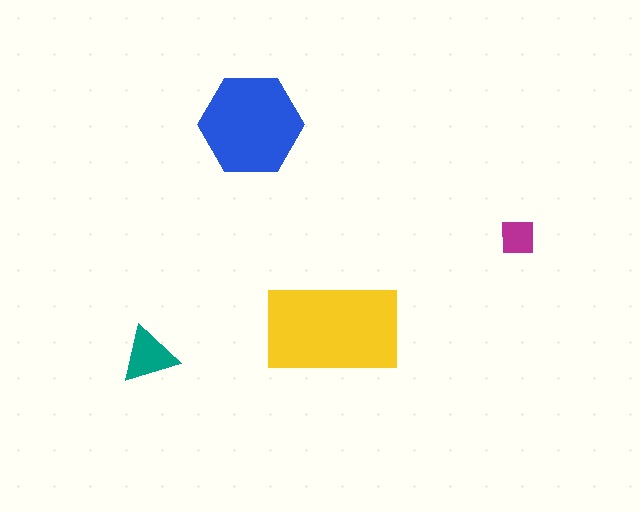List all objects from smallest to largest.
The magenta square, the teal triangle, the blue hexagon, the yellow rectangle.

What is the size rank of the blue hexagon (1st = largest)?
2nd.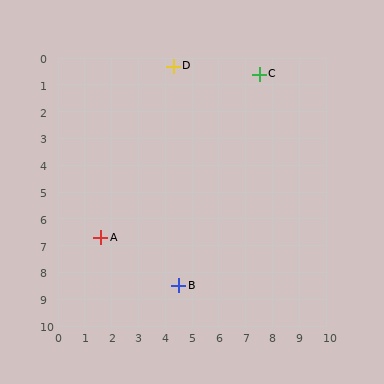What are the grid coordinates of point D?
Point D is at approximately (4.3, 0.3).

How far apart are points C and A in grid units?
Points C and A are about 8.5 grid units apart.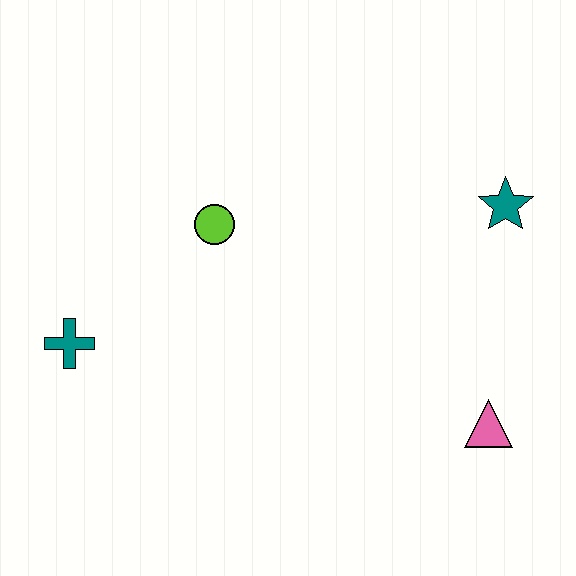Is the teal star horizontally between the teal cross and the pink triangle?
No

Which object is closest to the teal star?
The pink triangle is closest to the teal star.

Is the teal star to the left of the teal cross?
No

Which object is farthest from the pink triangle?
The teal cross is farthest from the pink triangle.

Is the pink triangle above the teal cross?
No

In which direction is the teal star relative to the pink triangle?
The teal star is above the pink triangle.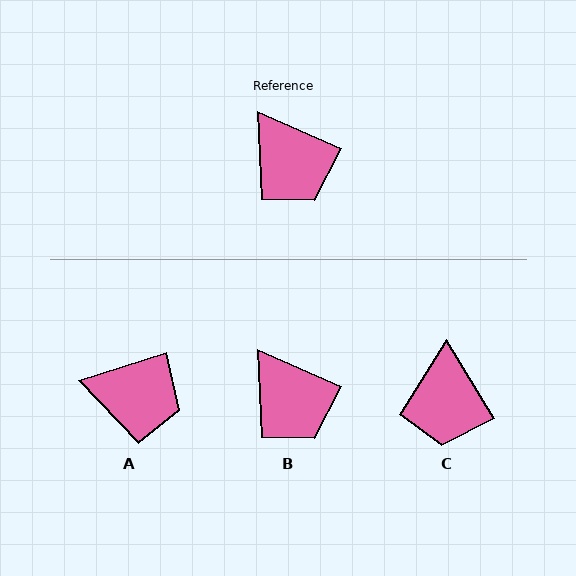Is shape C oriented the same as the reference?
No, it is off by about 35 degrees.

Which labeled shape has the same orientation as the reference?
B.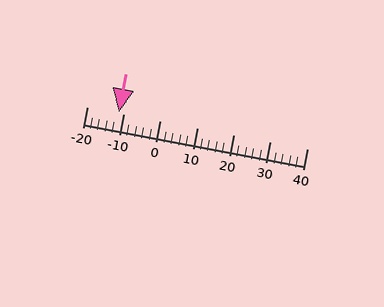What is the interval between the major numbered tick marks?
The major tick marks are spaced 10 units apart.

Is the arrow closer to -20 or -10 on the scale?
The arrow is closer to -10.